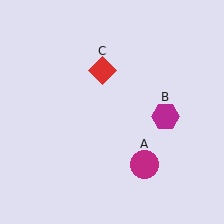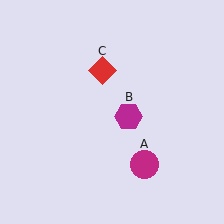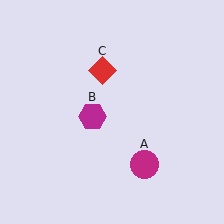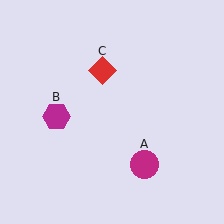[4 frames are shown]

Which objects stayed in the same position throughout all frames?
Magenta circle (object A) and red diamond (object C) remained stationary.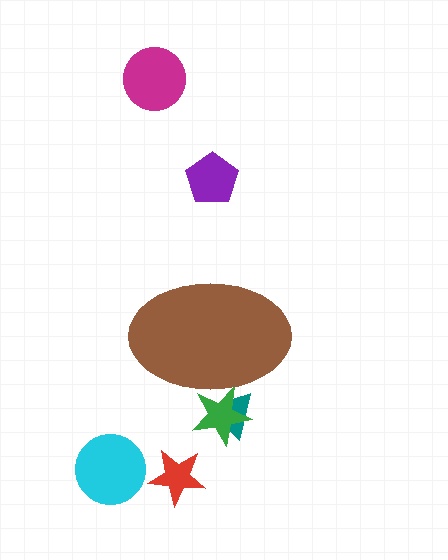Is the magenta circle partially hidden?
No, the magenta circle is fully visible.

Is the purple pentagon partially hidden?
No, the purple pentagon is fully visible.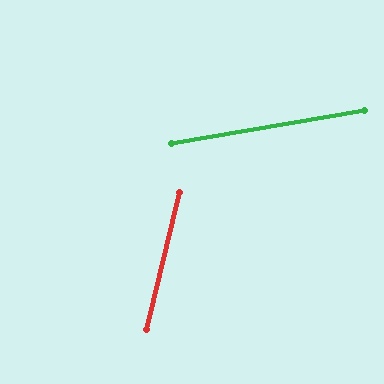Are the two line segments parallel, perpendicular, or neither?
Neither parallel nor perpendicular — they differ by about 67°.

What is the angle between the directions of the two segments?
Approximately 67 degrees.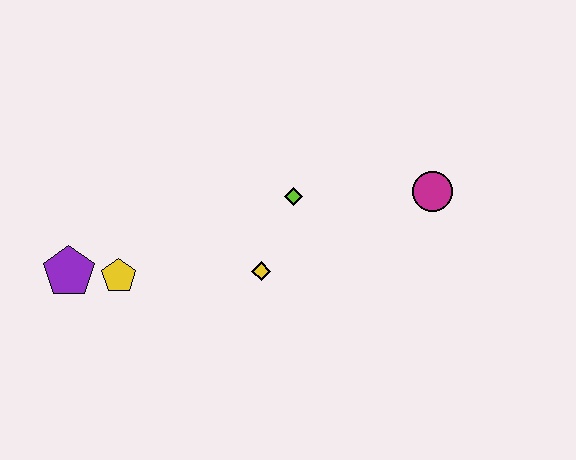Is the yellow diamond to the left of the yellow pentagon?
No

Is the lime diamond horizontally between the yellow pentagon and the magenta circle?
Yes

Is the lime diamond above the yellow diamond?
Yes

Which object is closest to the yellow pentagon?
The purple pentagon is closest to the yellow pentagon.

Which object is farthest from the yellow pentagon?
The magenta circle is farthest from the yellow pentagon.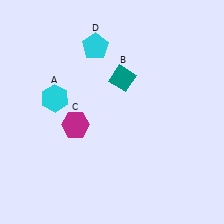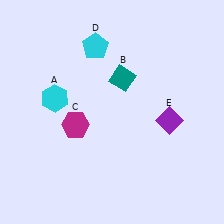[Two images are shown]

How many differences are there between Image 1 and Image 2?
There is 1 difference between the two images.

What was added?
A purple diamond (E) was added in Image 2.